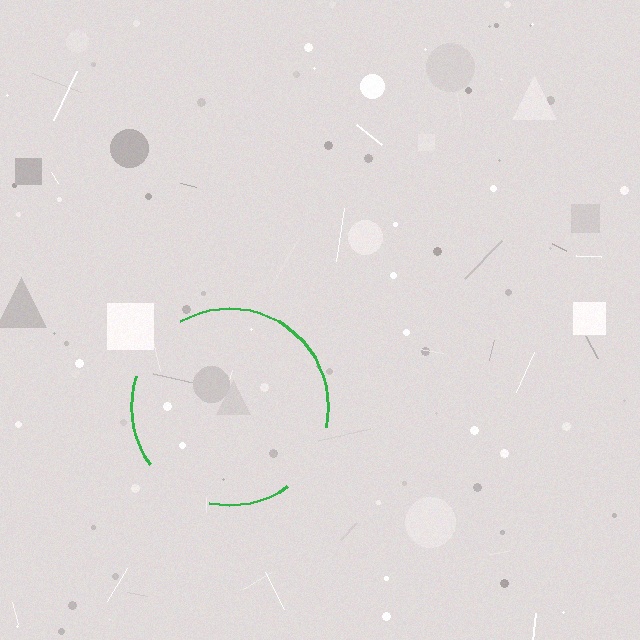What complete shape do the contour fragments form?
The contour fragments form a circle.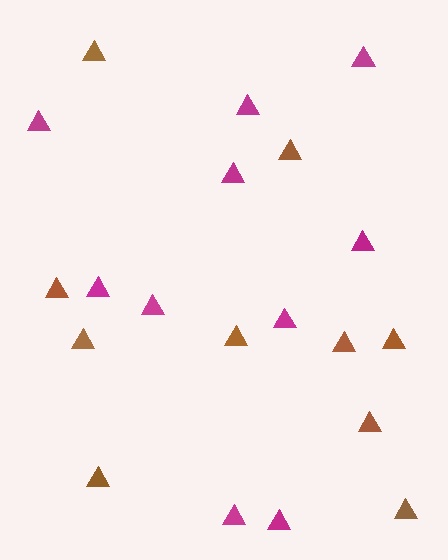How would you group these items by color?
There are 2 groups: one group of magenta triangles (10) and one group of brown triangles (10).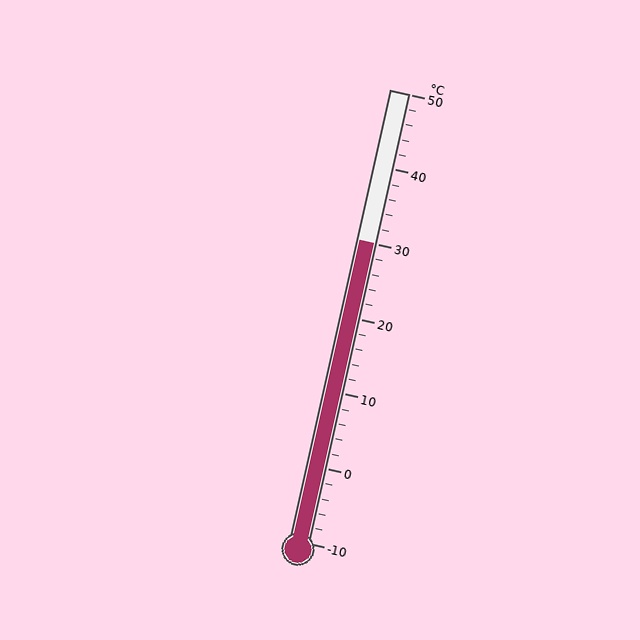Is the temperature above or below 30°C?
The temperature is at 30°C.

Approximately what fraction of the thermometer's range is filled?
The thermometer is filled to approximately 65% of its range.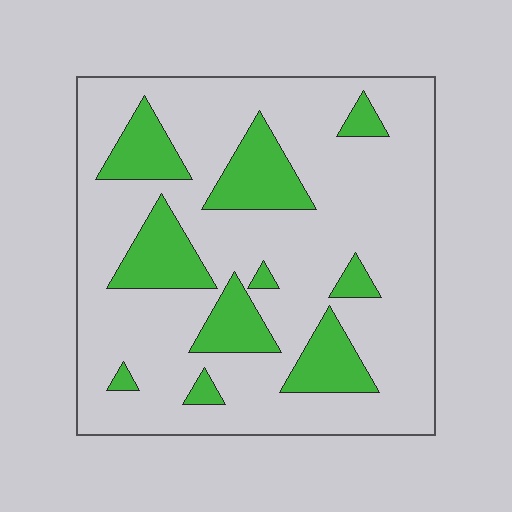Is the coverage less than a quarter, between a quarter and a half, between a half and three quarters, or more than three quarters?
Less than a quarter.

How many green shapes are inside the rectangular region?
10.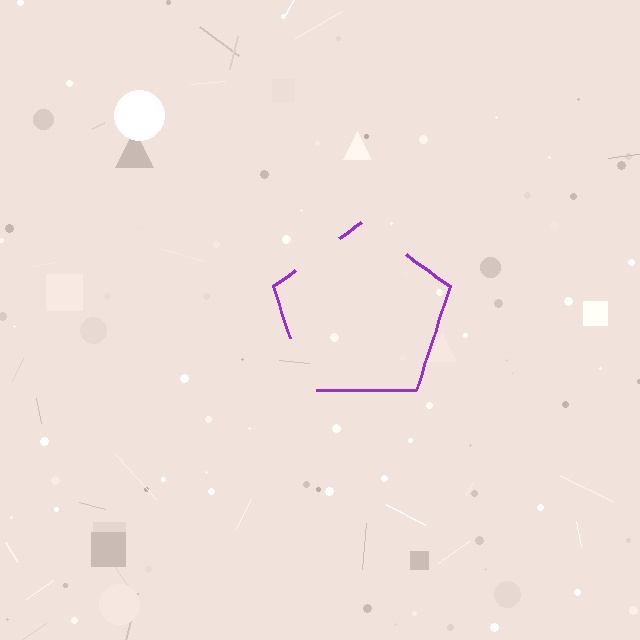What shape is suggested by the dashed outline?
The dashed outline suggests a pentagon.